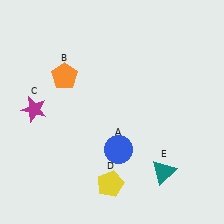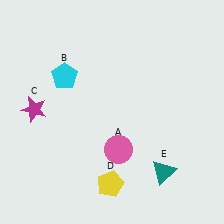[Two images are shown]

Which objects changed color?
A changed from blue to pink. B changed from orange to cyan.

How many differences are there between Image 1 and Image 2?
There are 2 differences between the two images.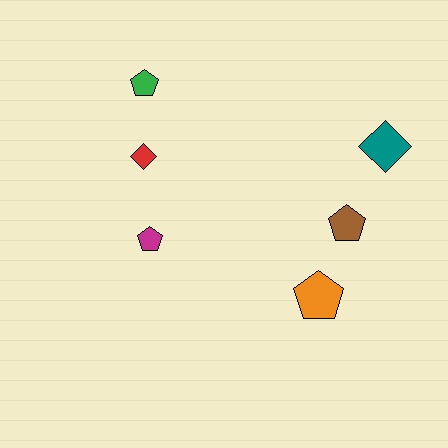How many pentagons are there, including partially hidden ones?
There are 4 pentagons.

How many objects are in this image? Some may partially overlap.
There are 6 objects.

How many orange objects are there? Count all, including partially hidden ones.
There is 1 orange object.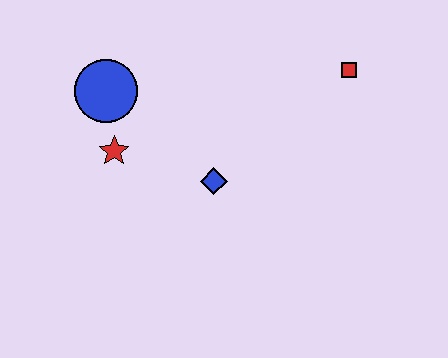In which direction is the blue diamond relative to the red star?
The blue diamond is to the right of the red star.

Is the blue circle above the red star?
Yes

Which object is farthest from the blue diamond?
The red square is farthest from the blue diamond.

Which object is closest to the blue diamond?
The red star is closest to the blue diamond.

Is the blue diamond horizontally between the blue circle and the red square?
Yes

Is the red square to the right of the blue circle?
Yes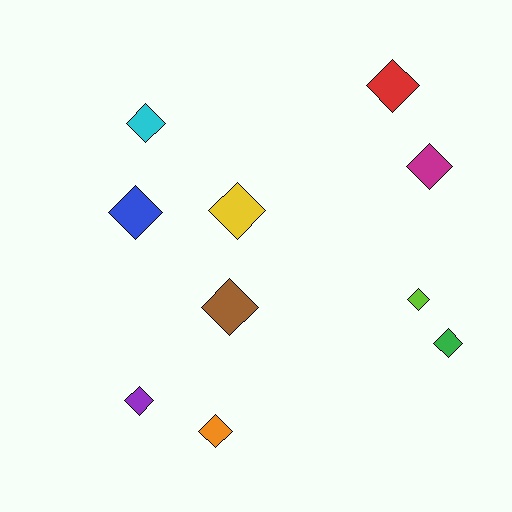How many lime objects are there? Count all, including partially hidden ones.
There is 1 lime object.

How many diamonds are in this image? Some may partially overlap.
There are 10 diamonds.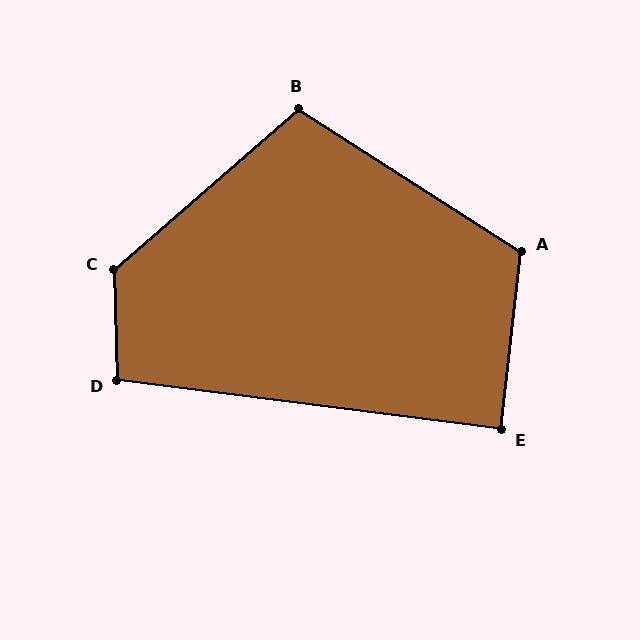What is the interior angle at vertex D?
Approximately 99 degrees (obtuse).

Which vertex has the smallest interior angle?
E, at approximately 89 degrees.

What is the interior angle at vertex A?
Approximately 117 degrees (obtuse).